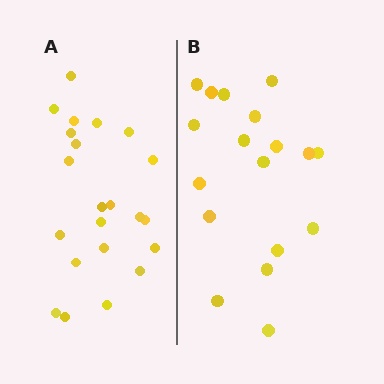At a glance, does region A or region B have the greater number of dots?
Region A (the left region) has more dots.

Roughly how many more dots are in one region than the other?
Region A has about 4 more dots than region B.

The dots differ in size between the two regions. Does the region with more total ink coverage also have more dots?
No. Region B has more total ink coverage because its dots are larger, but region A actually contains more individual dots. Total area can be misleading — the number of items is what matters here.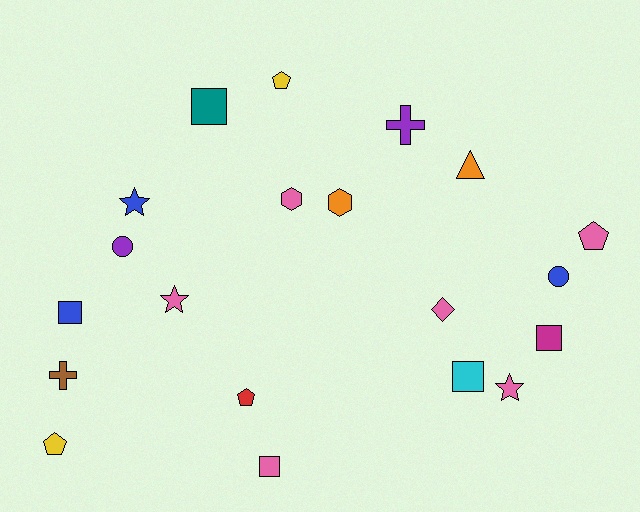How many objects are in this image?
There are 20 objects.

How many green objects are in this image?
There are no green objects.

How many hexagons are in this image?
There are 2 hexagons.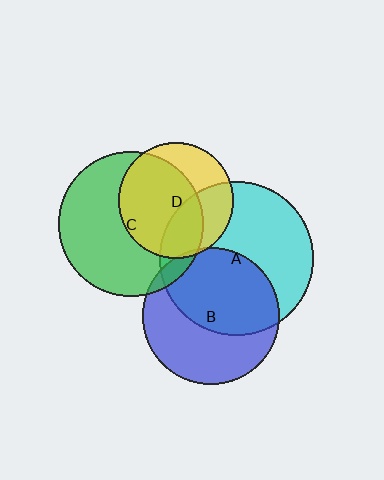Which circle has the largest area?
Circle A (cyan).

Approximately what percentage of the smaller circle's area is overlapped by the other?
Approximately 55%.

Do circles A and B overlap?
Yes.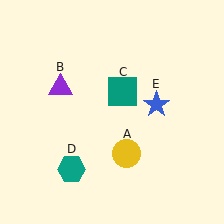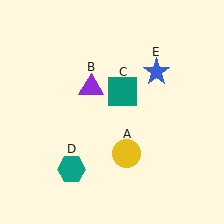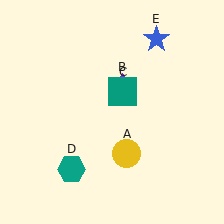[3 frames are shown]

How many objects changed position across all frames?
2 objects changed position: purple triangle (object B), blue star (object E).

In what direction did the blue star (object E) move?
The blue star (object E) moved up.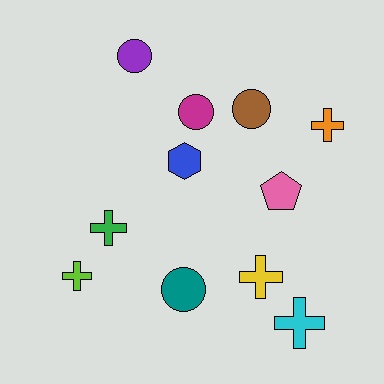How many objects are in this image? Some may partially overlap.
There are 11 objects.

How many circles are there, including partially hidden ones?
There are 4 circles.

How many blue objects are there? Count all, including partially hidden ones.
There is 1 blue object.